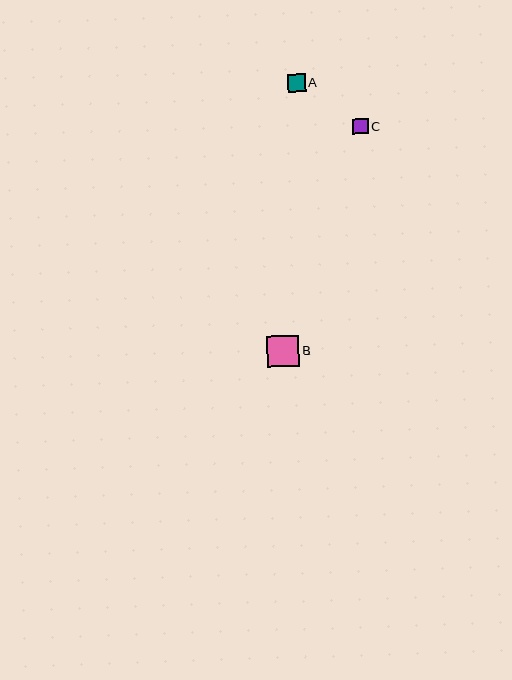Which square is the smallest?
Square C is the smallest with a size of approximately 15 pixels.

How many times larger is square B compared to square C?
Square B is approximately 2.1 times the size of square C.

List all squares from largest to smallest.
From largest to smallest: B, A, C.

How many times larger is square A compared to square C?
Square A is approximately 1.2 times the size of square C.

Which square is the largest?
Square B is the largest with a size of approximately 32 pixels.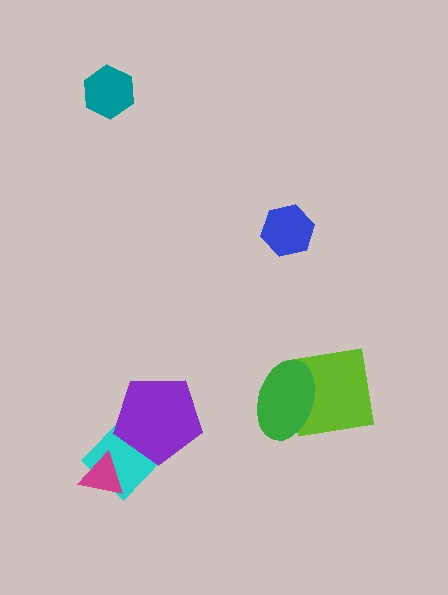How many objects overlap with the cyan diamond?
2 objects overlap with the cyan diamond.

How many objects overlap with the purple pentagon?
1 object overlaps with the purple pentagon.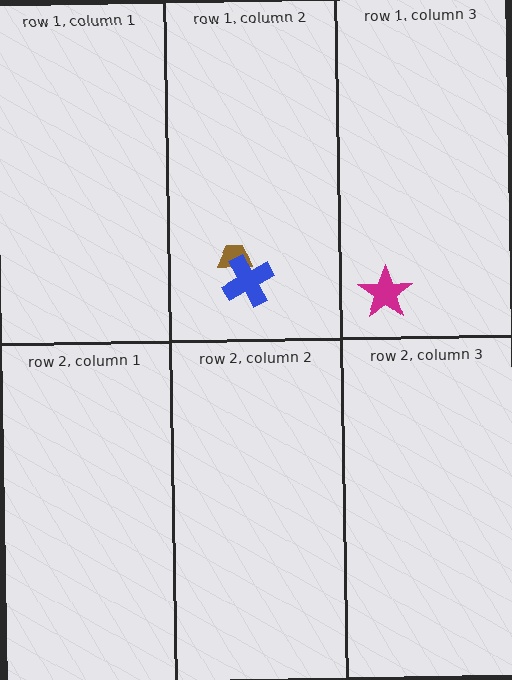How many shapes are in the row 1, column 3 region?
1.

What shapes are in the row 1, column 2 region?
The brown trapezoid, the blue cross.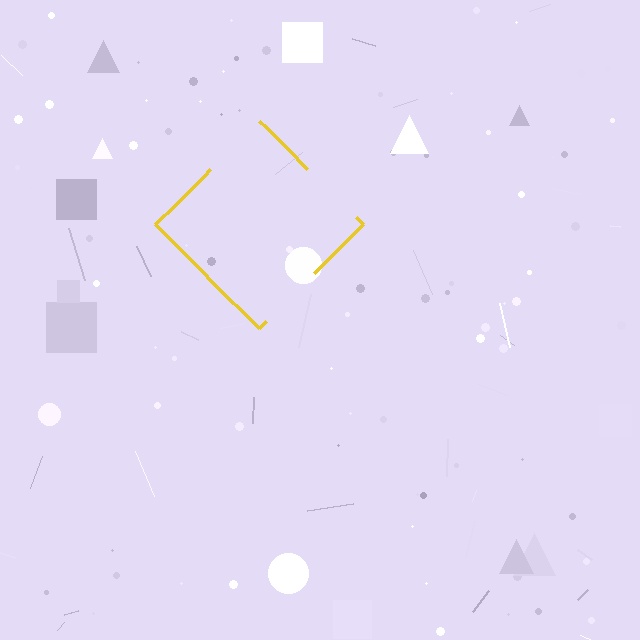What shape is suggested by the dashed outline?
The dashed outline suggests a diamond.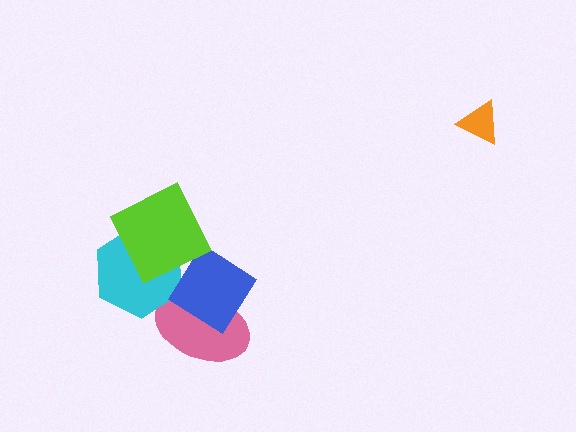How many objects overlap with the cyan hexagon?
3 objects overlap with the cyan hexagon.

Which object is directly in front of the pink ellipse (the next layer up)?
The cyan hexagon is directly in front of the pink ellipse.